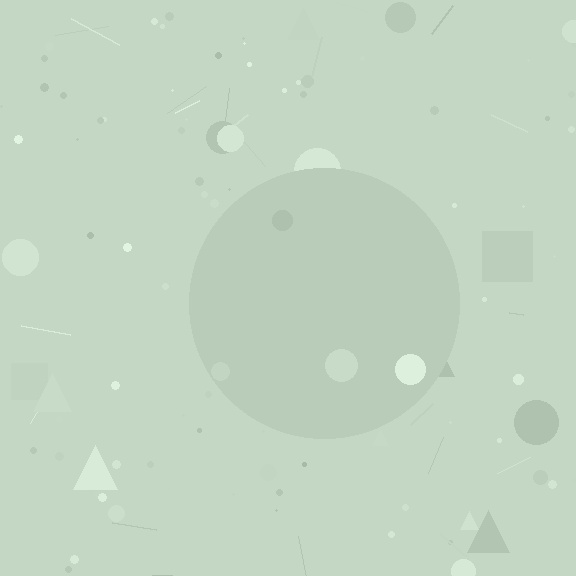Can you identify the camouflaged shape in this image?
The camouflaged shape is a circle.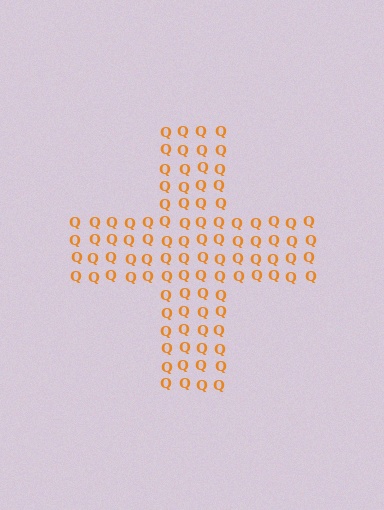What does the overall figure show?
The overall figure shows a cross.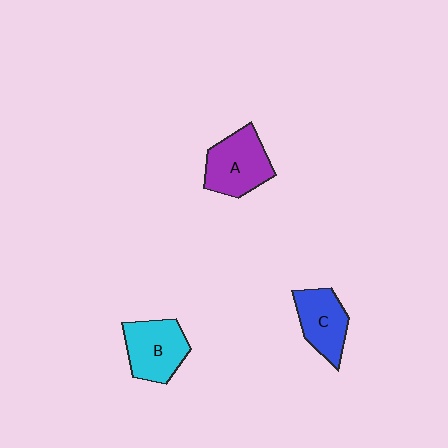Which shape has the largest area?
Shape A (purple).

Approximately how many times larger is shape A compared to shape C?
Approximately 1.2 times.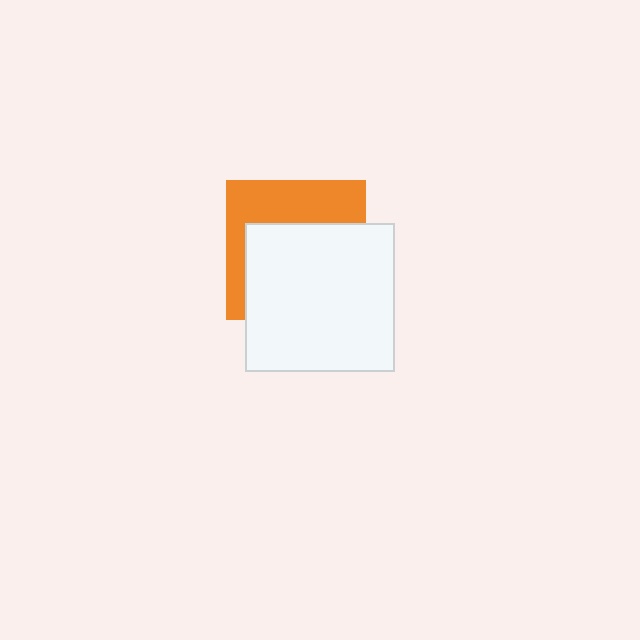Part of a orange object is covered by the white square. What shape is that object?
It is a square.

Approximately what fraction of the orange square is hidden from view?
Roughly 59% of the orange square is hidden behind the white square.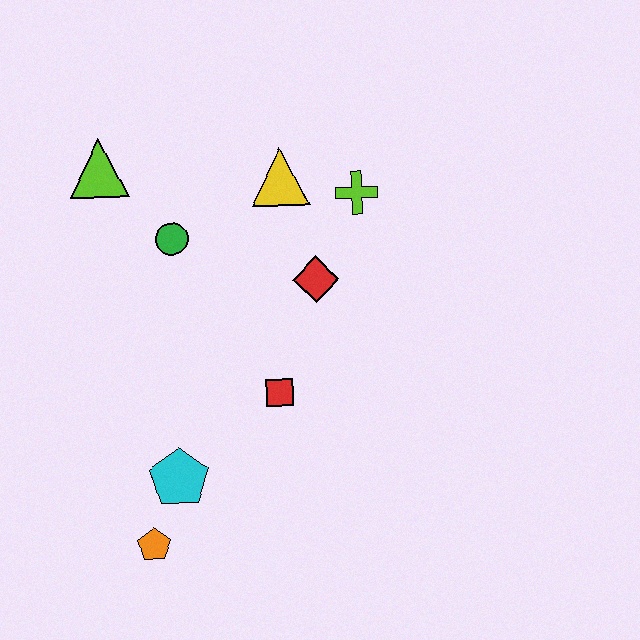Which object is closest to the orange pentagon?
The cyan pentagon is closest to the orange pentagon.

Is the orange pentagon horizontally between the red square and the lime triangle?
Yes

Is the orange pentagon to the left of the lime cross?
Yes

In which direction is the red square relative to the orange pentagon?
The red square is above the orange pentagon.